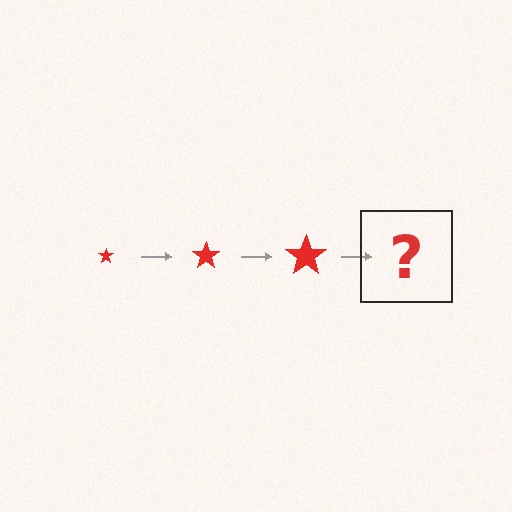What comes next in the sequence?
The next element should be a red star, larger than the previous one.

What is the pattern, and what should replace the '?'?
The pattern is that the star gets progressively larger each step. The '?' should be a red star, larger than the previous one.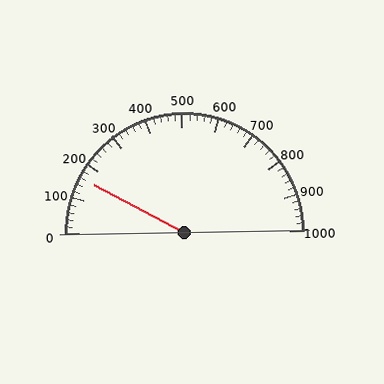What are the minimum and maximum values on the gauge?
The gauge ranges from 0 to 1000.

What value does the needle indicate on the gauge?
The needle indicates approximately 160.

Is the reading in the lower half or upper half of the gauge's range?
The reading is in the lower half of the range (0 to 1000).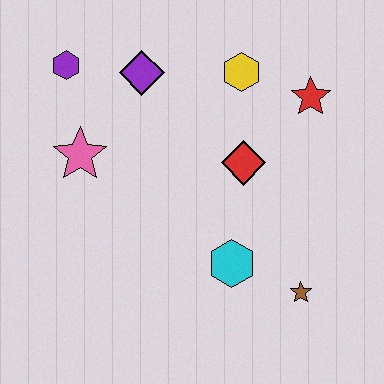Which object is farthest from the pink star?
The brown star is farthest from the pink star.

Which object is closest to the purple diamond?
The purple hexagon is closest to the purple diamond.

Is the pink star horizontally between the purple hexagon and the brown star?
Yes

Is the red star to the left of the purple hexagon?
No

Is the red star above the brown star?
Yes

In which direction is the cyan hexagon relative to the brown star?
The cyan hexagon is to the left of the brown star.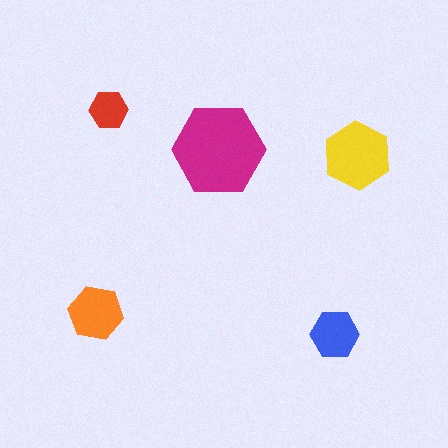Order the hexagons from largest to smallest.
the magenta one, the yellow one, the orange one, the blue one, the red one.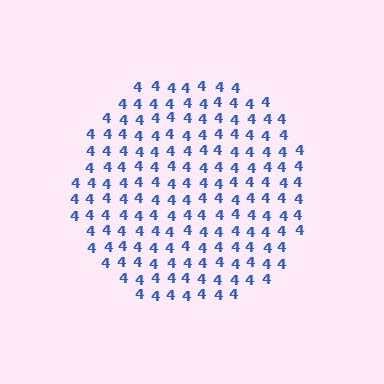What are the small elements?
The small elements are digit 4's.